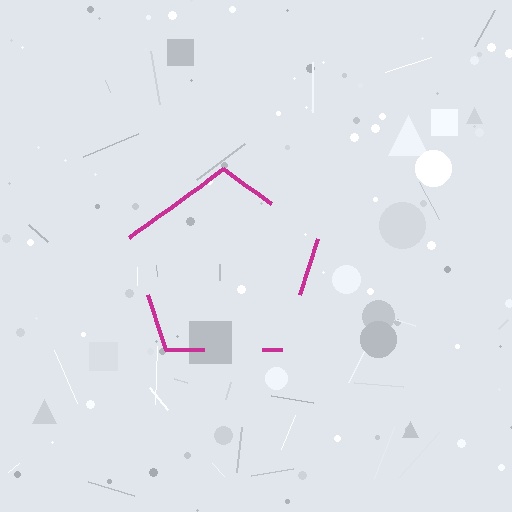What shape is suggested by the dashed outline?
The dashed outline suggests a pentagon.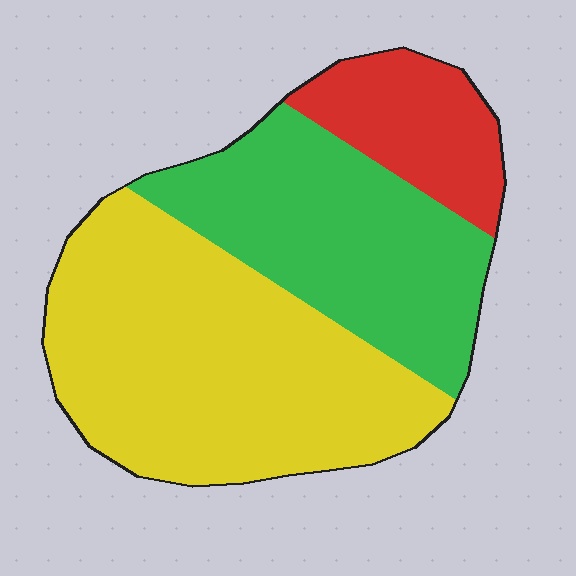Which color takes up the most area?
Yellow, at roughly 50%.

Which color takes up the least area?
Red, at roughly 15%.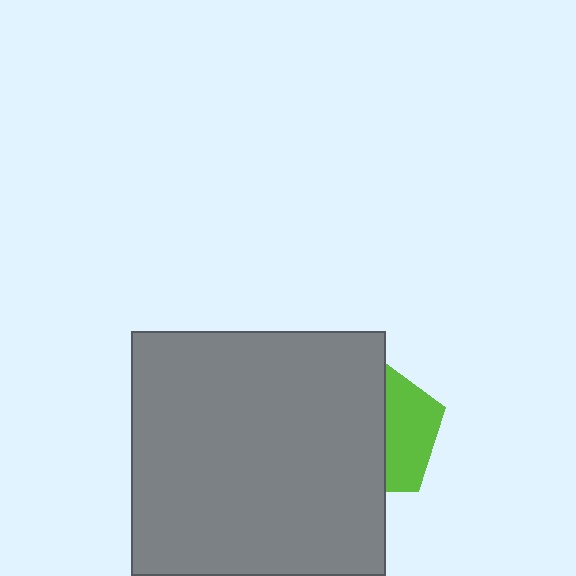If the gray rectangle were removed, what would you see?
You would see the complete lime pentagon.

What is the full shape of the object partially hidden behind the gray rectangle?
The partially hidden object is a lime pentagon.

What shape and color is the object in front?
The object in front is a gray rectangle.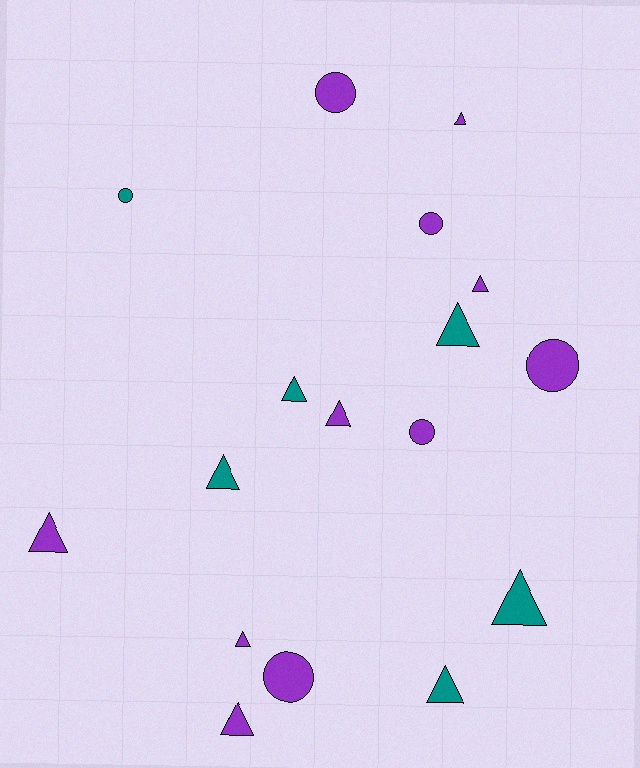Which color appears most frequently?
Purple, with 11 objects.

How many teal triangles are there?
There are 5 teal triangles.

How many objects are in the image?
There are 17 objects.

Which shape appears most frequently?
Triangle, with 11 objects.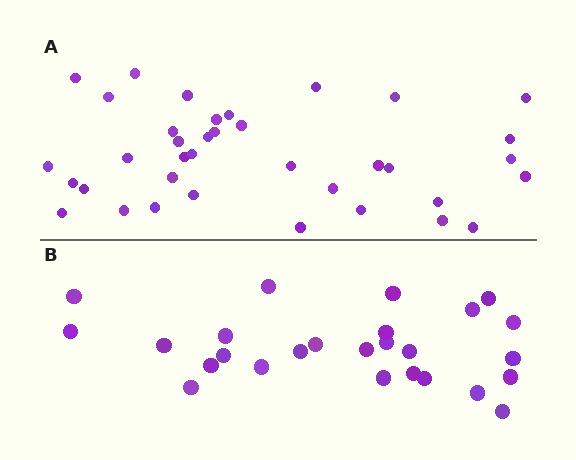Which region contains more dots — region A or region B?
Region A (the top region) has more dots.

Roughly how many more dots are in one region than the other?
Region A has roughly 12 or so more dots than region B.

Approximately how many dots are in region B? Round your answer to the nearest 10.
About 30 dots. (The exact count is 26, which rounds to 30.)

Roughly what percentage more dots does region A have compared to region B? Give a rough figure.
About 40% more.